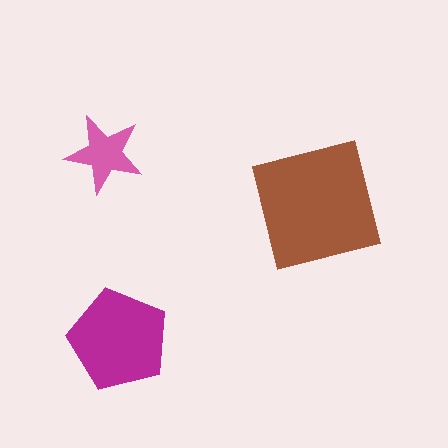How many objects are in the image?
There are 3 objects in the image.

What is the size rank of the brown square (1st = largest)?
1st.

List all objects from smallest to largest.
The pink star, the magenta pentagon, the brown square.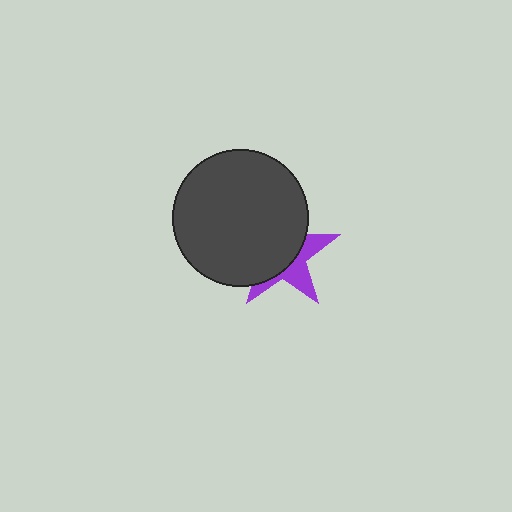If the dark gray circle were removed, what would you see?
You would see the complete purple star.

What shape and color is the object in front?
The object in front is a dark gray circle.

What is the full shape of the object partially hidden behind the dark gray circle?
The partially hidden object is a purple star.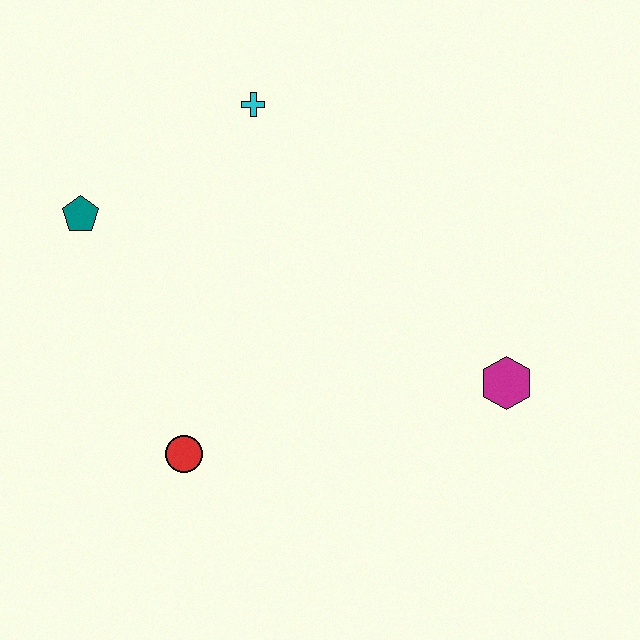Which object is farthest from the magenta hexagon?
The teal pentagon is farthest from the magenta hexagon.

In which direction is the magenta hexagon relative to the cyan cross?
The magenta hexagon is below the cyan cross.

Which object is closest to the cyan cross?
The teal pentagon is closest to the cyan cross.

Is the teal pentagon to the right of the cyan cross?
No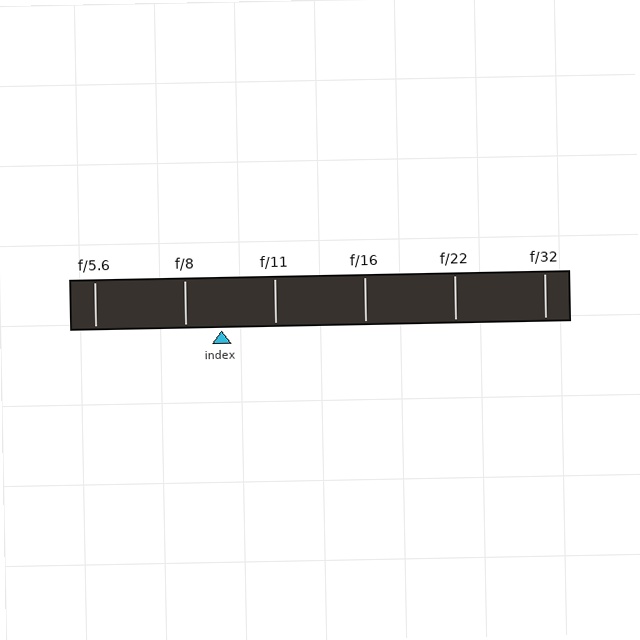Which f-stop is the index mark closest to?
The index mark is closest to f/8.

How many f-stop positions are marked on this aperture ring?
There are 6 f-stop positions marked.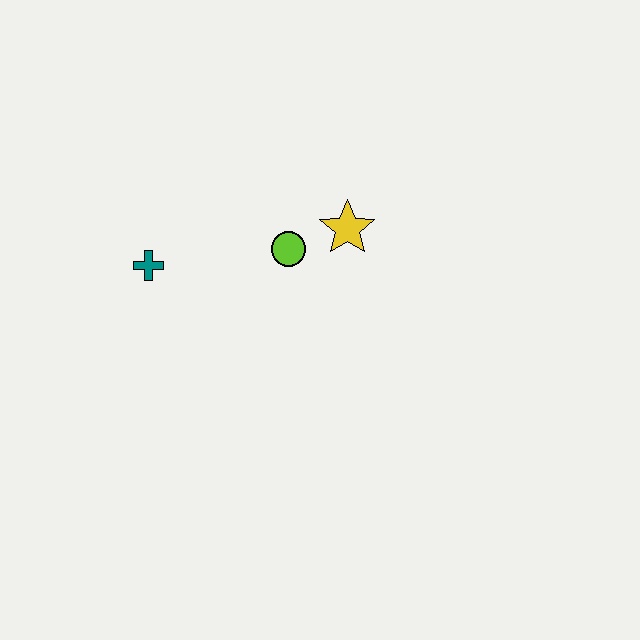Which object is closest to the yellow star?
The lime circle is closest to the yellow star.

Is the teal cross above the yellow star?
No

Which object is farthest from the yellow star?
The teal cross is farthest from the yellow star.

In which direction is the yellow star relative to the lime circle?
The yellow star is to the right of the lime circle.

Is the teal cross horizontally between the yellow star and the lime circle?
No